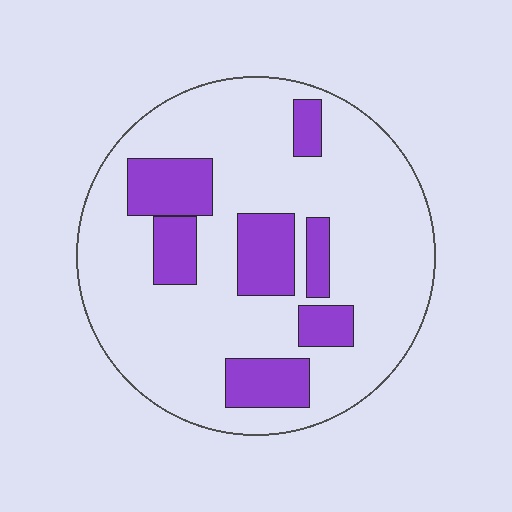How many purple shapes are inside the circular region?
7.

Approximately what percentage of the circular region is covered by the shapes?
Approximately 25%.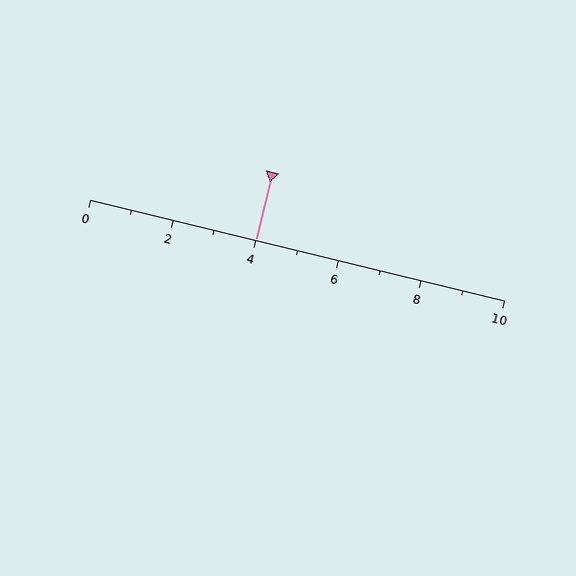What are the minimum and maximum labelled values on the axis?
The axis runs from 0 to 10.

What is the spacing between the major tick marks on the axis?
The major ticks are spaced 2 apart.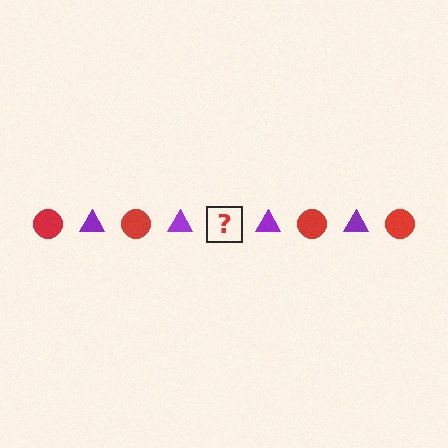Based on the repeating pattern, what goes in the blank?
The blank should be a red circle.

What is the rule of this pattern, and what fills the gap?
The rule is that the pattern alternates between red circle and purple triangle. The gap should be filled with a red circle.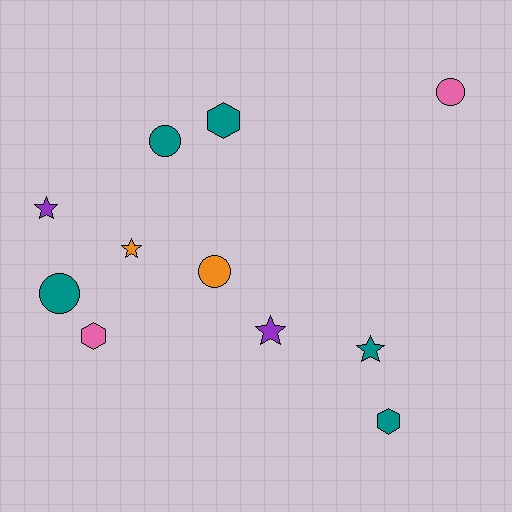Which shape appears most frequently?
Circle, with 4 objects.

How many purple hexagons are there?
There are no purple hexagons.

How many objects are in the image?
There are 11 objects.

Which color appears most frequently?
Teal, with 5 objects.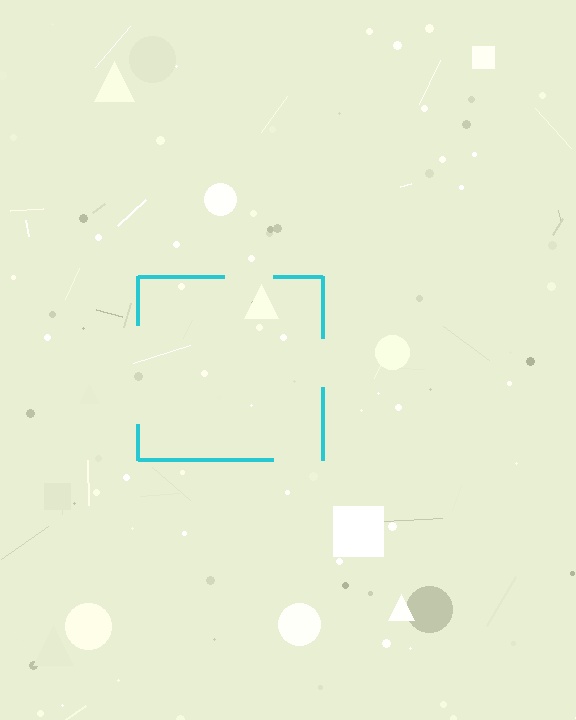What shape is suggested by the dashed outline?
The dashed outline suggests a square.